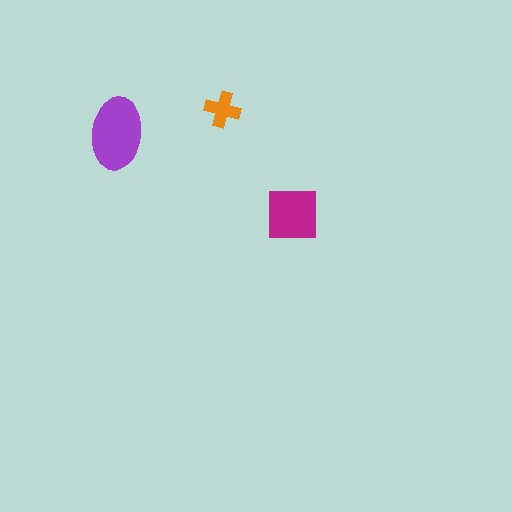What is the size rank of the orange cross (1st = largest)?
3rd.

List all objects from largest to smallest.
The purple ellipse, the magenta square, the orange cross.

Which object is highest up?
The orange cross is topmost.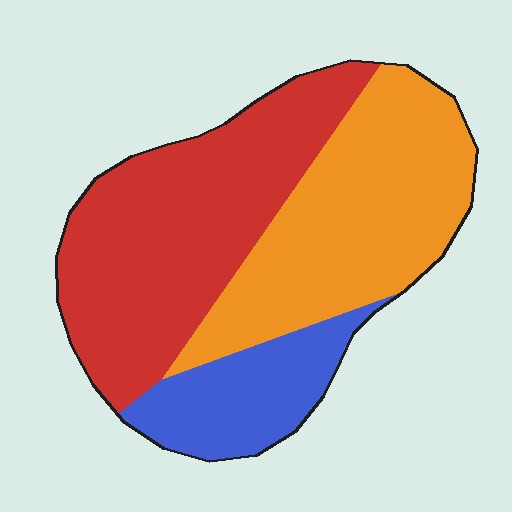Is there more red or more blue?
Red.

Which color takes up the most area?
Red, at roughly 45%.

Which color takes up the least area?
Blue, at roughly 15%.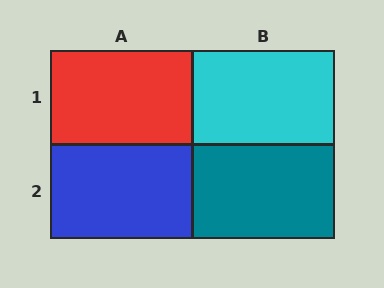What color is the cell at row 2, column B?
Teal.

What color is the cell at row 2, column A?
Blue.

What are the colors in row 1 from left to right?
Red, cyan.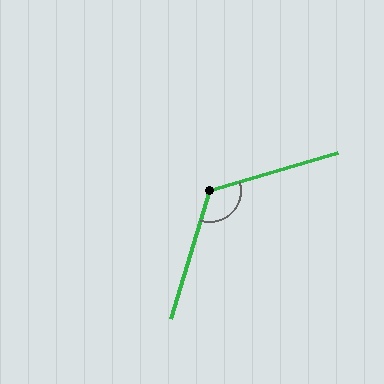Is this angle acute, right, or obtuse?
It is obtuse.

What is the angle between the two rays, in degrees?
Approximately 124 degrees.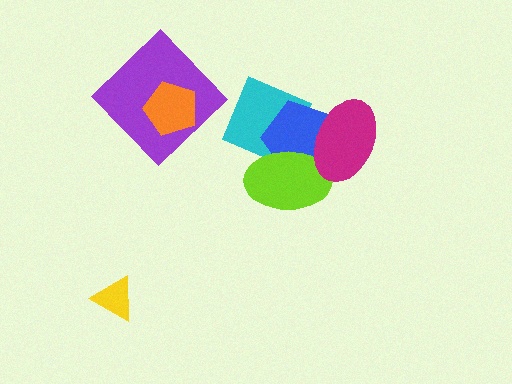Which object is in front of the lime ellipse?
The magenta ellipse is in front of the lime ellipse.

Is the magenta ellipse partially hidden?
No, no other shape covers it.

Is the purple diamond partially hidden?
Yes, it is partially covered by another shape.